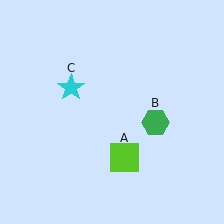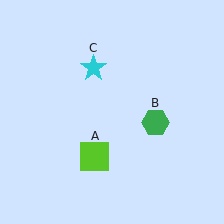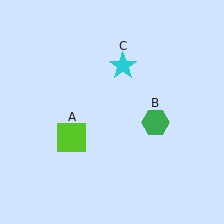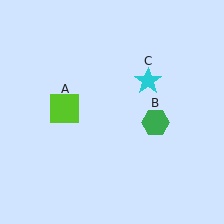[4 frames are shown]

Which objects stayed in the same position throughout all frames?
Green hexagon (object B) remained stationary.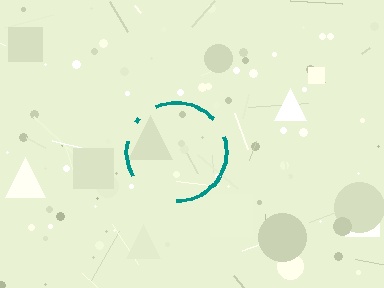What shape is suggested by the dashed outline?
The dashed outline suggests a circle.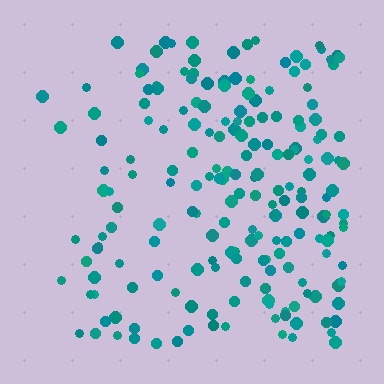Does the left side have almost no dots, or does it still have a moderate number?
Still a moderate number, just noticeably fewer than the right.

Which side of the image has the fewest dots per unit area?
The left.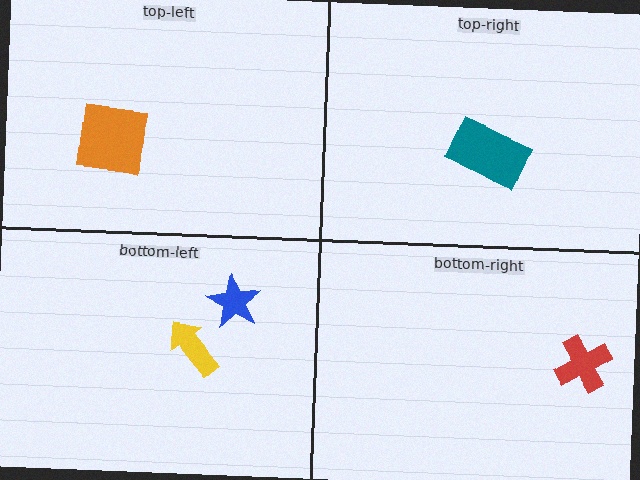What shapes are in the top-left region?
The orange square.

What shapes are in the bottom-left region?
The blue star, the yellow arrow.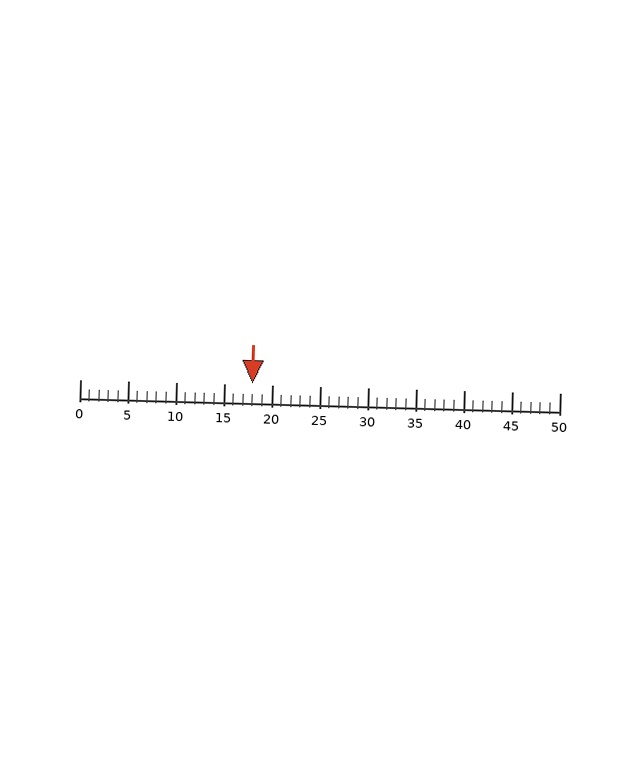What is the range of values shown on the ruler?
The ruler shows values from 0 to 50.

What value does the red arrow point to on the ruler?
The red arrow points to approximately 18.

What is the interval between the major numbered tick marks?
The major tick marks are spaced 5 units apart.